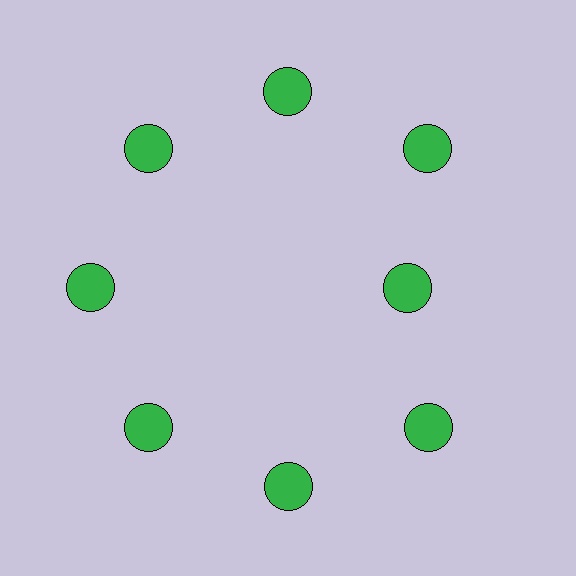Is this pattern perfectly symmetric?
No. The 8 green circles are arranged in a ring, but one element near the 3 o'clock position is pulled inward toward the center, breaking the 8-fold rotational symmetry.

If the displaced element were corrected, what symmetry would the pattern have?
It would have 8-fold rotational symmetry — the pattern would map onto itself every 45 degrees.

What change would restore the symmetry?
The symmetry would be restored by moving it outward, back onto the ring so that all 8 circles sit at equal angles and equal distance from the center.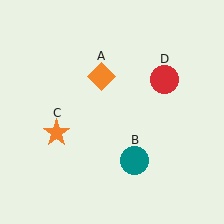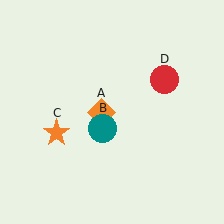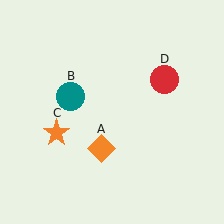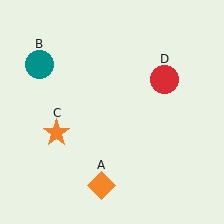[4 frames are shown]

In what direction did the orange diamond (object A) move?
The orange diamond (object A) moved down.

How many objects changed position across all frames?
2 objects changed position: orange diamond (object A), teal circle (object B).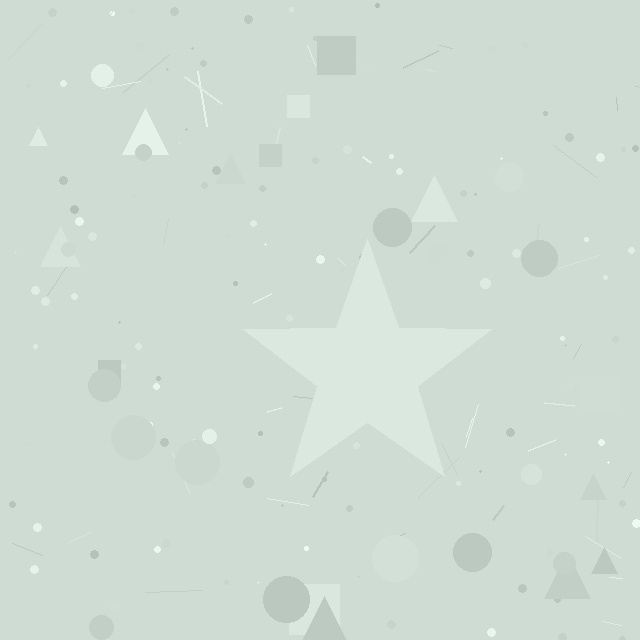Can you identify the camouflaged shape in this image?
The camouflaged shape is a star.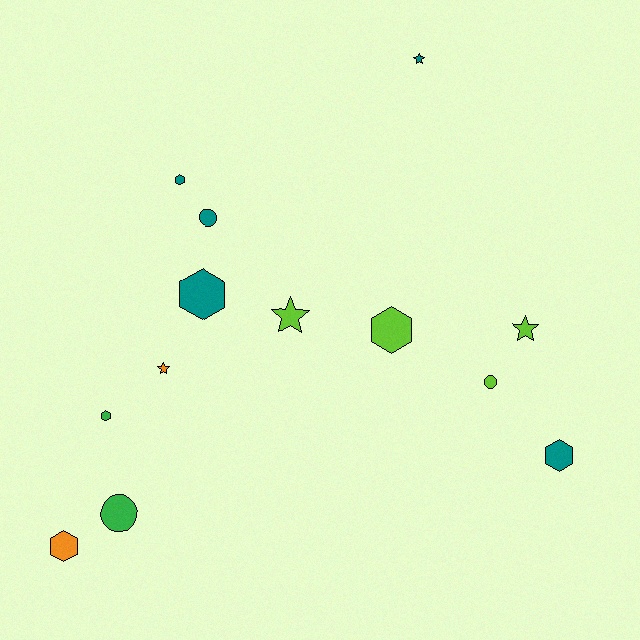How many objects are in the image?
There are 13 objects.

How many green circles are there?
There is 1 green circle.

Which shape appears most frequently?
Hexagon, with 6 objects.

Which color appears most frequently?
Teal, with 5 objects.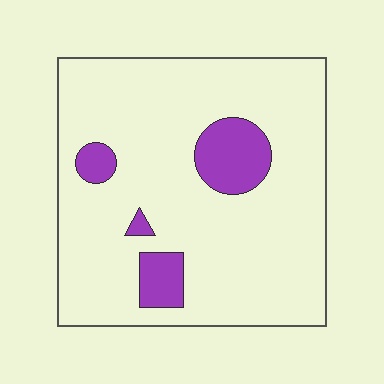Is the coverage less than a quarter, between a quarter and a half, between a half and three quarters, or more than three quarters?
Less than a quarter.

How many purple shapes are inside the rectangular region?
4.